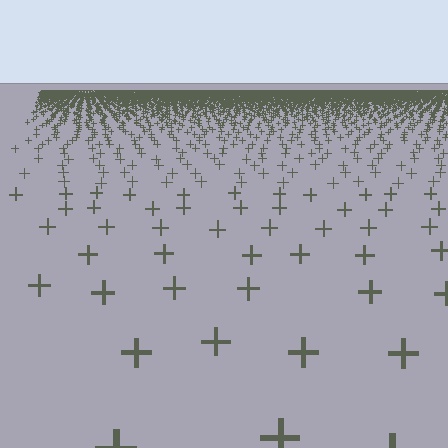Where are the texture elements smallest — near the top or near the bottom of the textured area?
Near the top.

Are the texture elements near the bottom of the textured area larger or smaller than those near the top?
Larger. Near the bottom, elements are closer to the viewer and appear at a bigger on-screen size.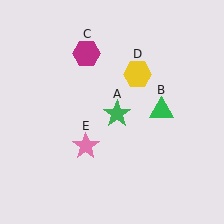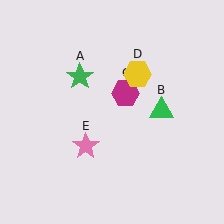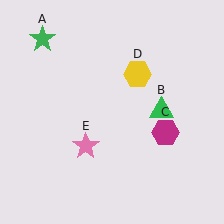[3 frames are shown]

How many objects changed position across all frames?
2 objects changed position: green star (object A), magenta hexagon (object C).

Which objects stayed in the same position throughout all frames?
Green triangle (object B) and yellow hexagon (object D) and pink star (object E) remained stationary.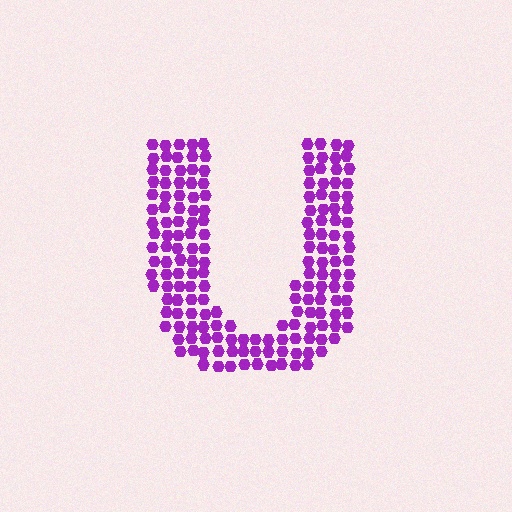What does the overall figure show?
The overall figure shows the letter U.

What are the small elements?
The small elements are hexagons.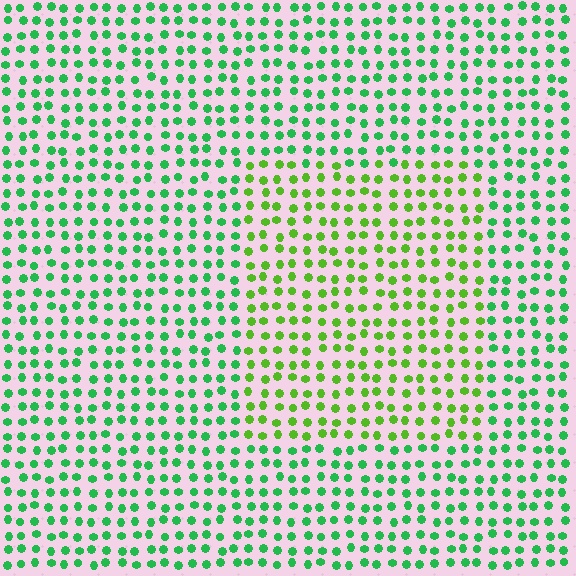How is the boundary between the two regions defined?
The boundary is defined purely by a slight shift in hue (about 35 degrees). Spacing, size, and orientation are identical on both sides.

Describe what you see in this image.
The image is filled with small green elements in a uniform arrangement. A rectangle-shaped region is visible where the elements are tinted to a slightly different hue, forming a subtle color boundary.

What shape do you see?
I see a rectangle.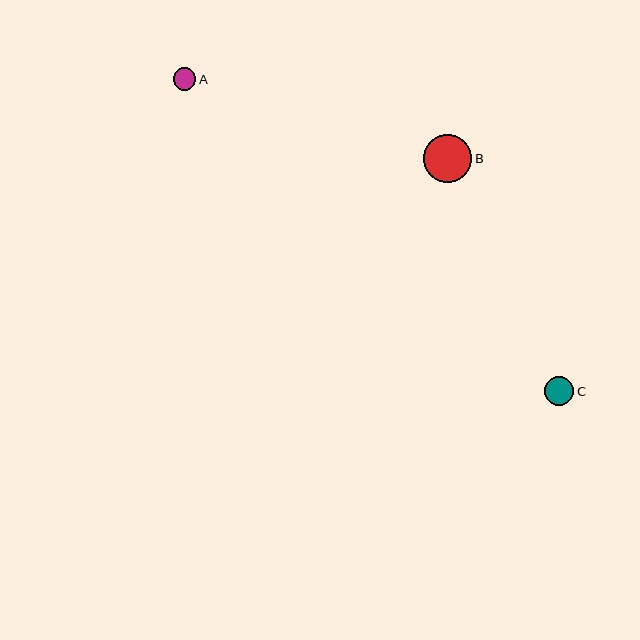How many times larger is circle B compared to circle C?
Circle B is approximately 1.7 times the size of circle C.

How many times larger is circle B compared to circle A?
Circle B is approximately 2.1 times the size of circle A.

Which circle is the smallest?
Circle A is the smallest with a size of approximately 23 pixels.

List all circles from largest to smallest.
From largest to smallest: B, C, A.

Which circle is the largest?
Circle B is the largest with a size of approximately 48 pixels.